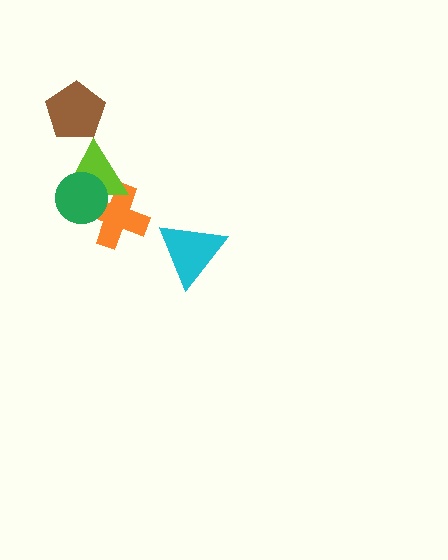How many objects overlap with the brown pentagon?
0 objects overlap with the brown pentagon.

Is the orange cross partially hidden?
Yes, it is partially covered by another shape.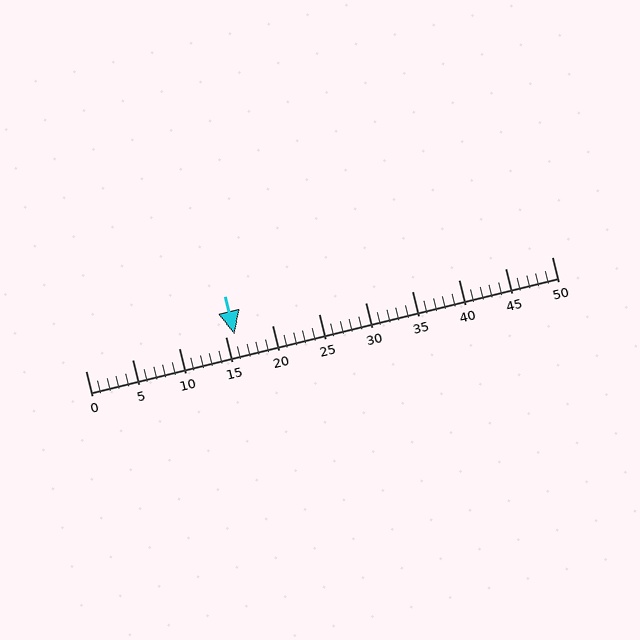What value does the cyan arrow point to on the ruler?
The cyan arrow points to approximately 16.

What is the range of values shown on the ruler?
The ruler shows values from 0 to 50.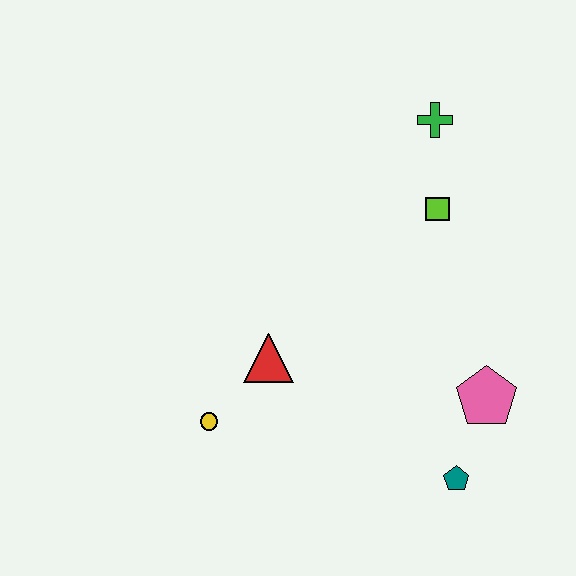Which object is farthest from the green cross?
The yellow circle is farthest from the green cross.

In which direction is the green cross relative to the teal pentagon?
The green cross is above the teal pentagon.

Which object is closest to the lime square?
The green cross is closest to the lime square.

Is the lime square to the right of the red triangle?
Yes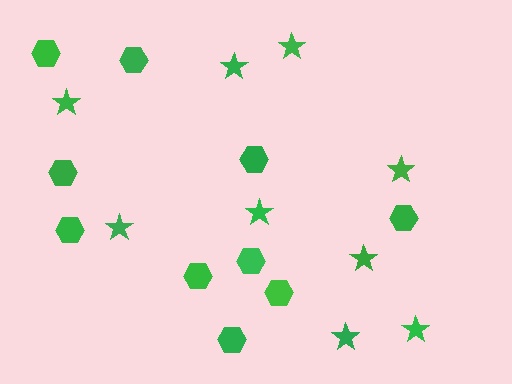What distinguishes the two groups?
There are 2 groups: one group of stars (9) and one group of hexagons (10).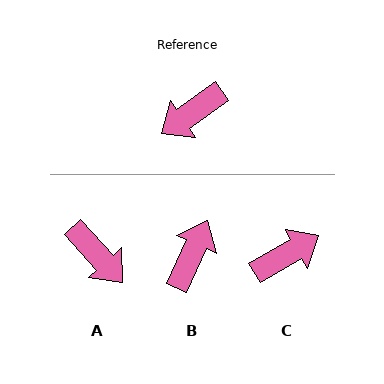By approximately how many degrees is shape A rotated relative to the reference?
Approximately 96 degrees counter-clockwise.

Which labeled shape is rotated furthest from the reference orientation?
C, about 175 degrees away.